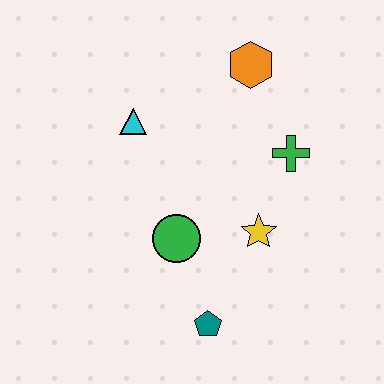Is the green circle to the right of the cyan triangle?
Yes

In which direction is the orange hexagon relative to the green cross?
The orange hexagon is above the green cross.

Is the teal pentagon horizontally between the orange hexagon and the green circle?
Yes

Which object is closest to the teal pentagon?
The green circle is closest to the teal pentagon.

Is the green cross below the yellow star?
No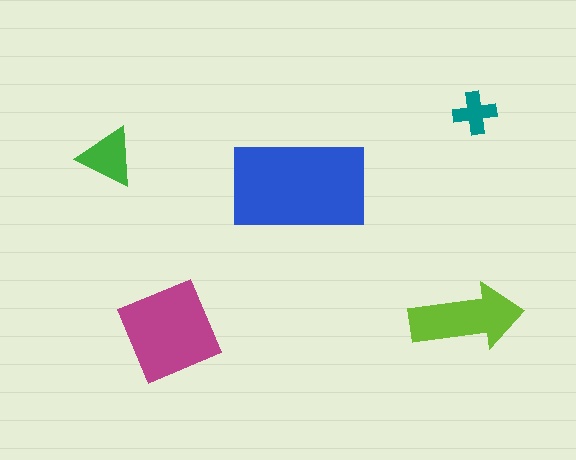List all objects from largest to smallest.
The blue rectangle, the magenta diamond, the lime arrow, the green triangle, the teal cross.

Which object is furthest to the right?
The teal cross is rightmost.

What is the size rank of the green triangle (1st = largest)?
4th.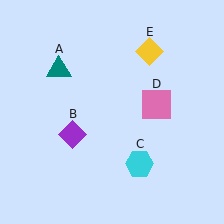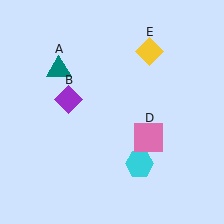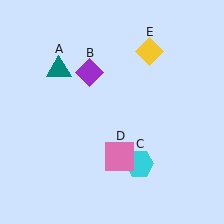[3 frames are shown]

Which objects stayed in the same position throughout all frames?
Teal triangle (object A) and cyan hexagon (object C) and yellow diamond (object E) remained stationary.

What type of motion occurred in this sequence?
The purple diamond (object B), pink square (object D) rotated clockwise around the center of the scene.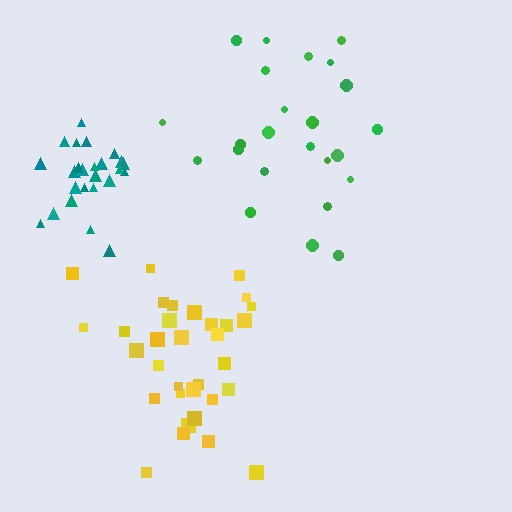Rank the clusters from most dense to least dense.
teal, yellow, green.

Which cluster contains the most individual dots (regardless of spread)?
Yellow (33).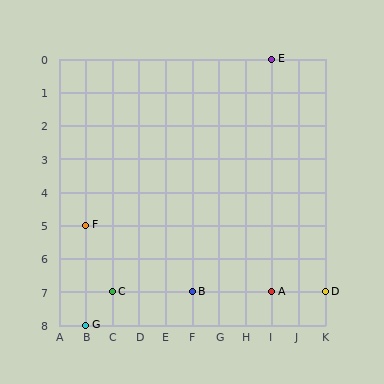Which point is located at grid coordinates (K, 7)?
Point D is at (K, 7).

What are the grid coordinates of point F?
Point F is at grid coordinates (B, 5).